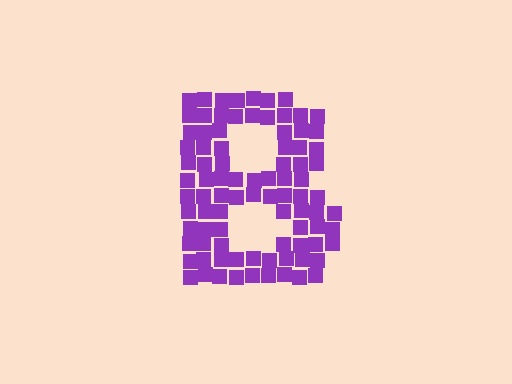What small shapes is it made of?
It is made of small squares.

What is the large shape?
The large shape is the letter B.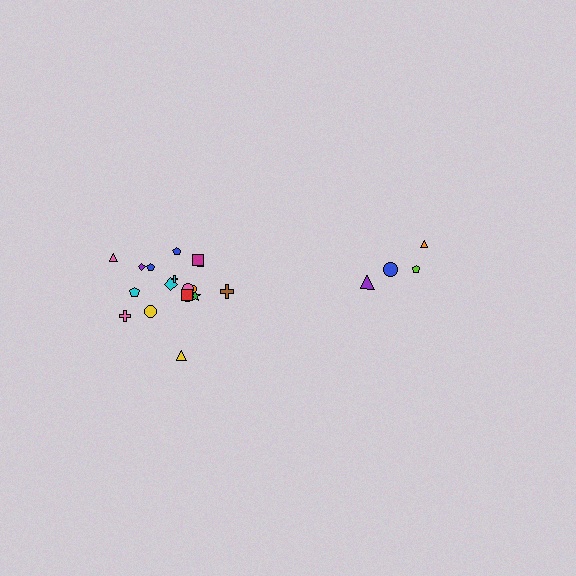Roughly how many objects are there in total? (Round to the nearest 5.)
Roughly 20 objects in total.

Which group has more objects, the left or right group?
The left group.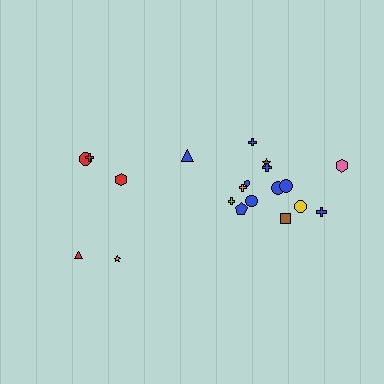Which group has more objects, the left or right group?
The right group.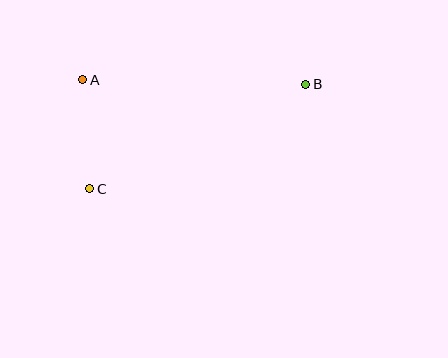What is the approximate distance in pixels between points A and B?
The distance between A and B is approximately 223 pixels.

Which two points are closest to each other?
Points A and C are closest to each other.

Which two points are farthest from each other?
Points B and C are farthest from each other.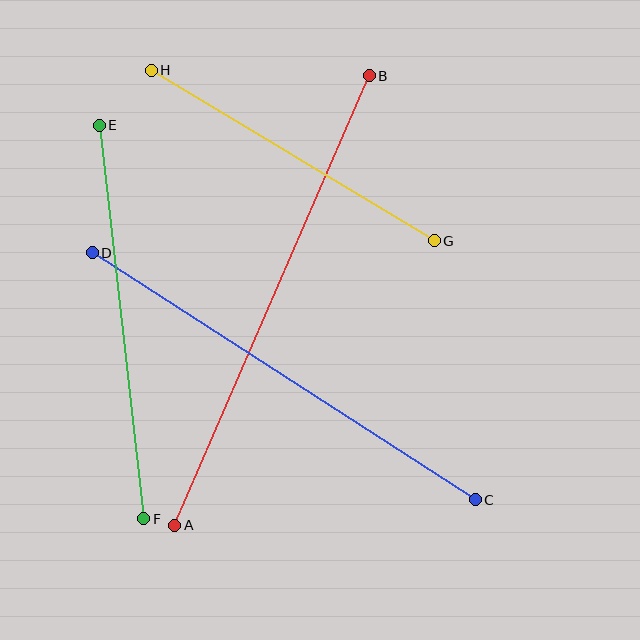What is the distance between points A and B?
The distance is approximately 490 pixels.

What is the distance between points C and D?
The distance is approximately 456 pixels.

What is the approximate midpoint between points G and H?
The midpoint is at approximately (293, 156) pixels.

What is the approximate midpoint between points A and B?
The midpoint is at approximately (272, 301) pixels.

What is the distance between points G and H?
The distance is approximately 330 pixels.